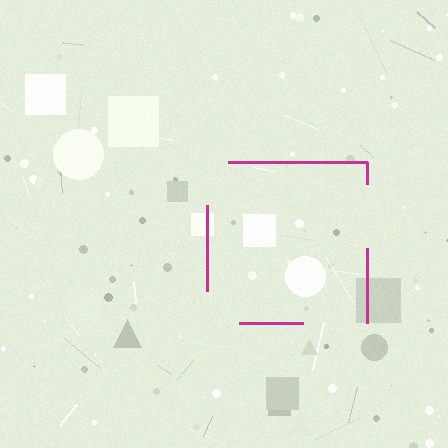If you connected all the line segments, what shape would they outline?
They would outline a square.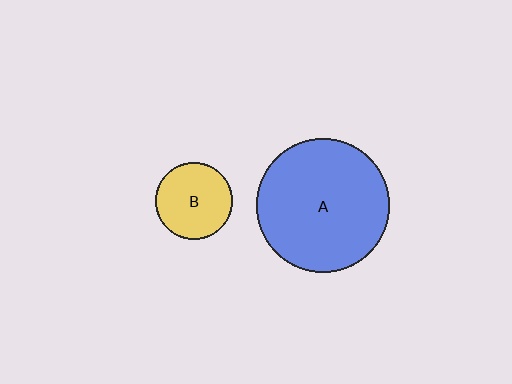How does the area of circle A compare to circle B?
Approximately 3.0 times.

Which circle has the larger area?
Circle A (blue).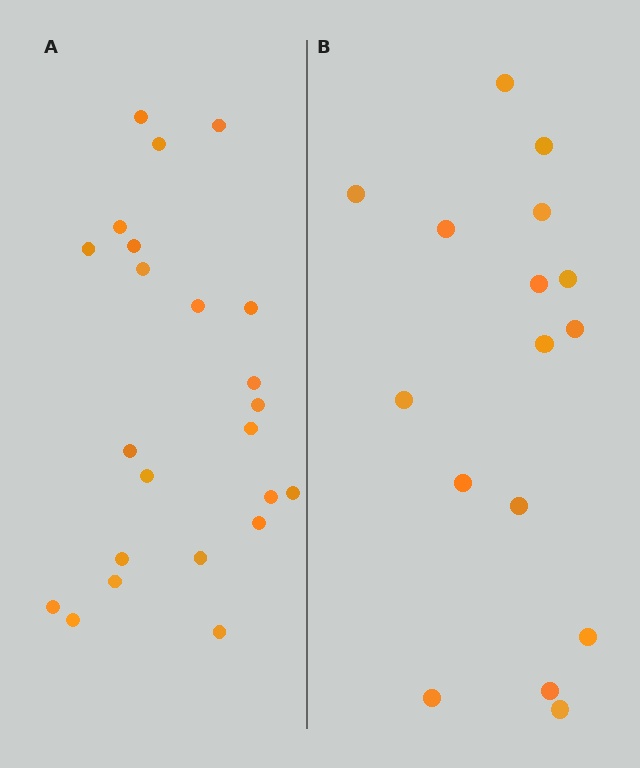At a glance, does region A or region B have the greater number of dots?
Region A (the left region) has more dots.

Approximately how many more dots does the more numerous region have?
Region A has roughly 8 or so more dots than region B.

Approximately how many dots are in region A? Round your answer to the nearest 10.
About 20 dots. (The exact count is 23, which rounds to 20.)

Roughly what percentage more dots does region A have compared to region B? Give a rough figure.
About 45% more.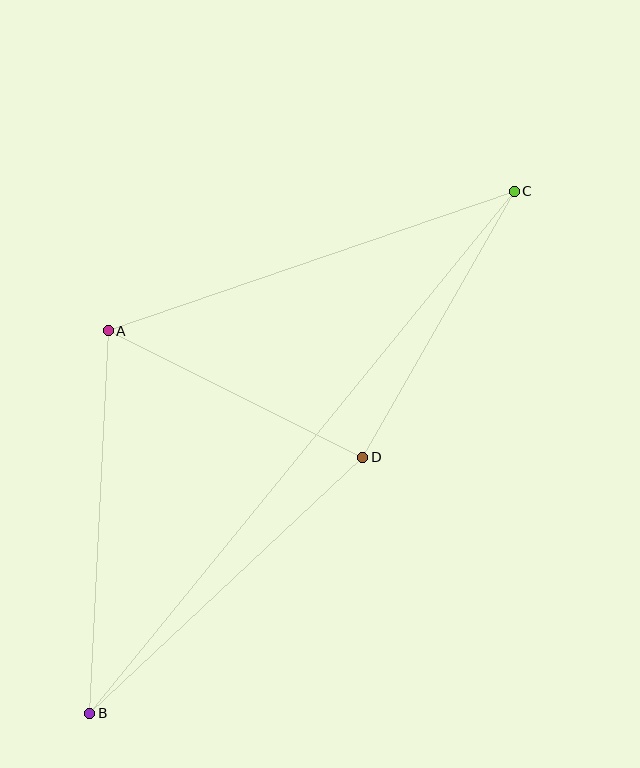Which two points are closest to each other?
Points A and D are closest to each other.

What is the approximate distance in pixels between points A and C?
The distance between A and C is approximately 429 pixels.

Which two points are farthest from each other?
Points B and C are farthest from each other.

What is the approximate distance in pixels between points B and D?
The distance between B and D is approximately 375 pixels.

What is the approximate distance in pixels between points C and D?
The distance between C and D is approximately 306 pixels.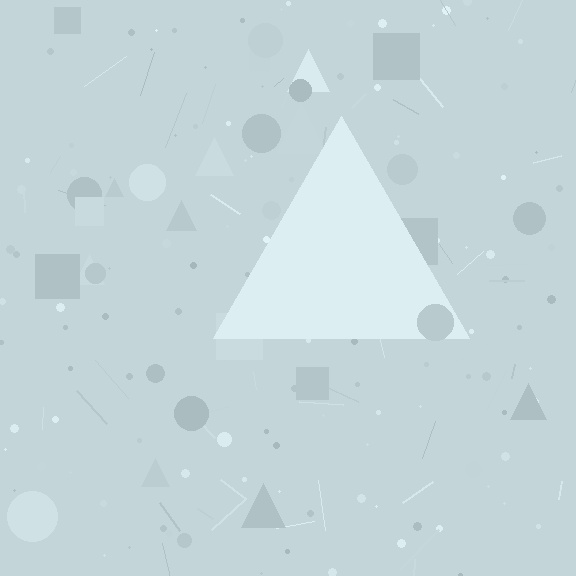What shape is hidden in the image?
A triangle is hidden in the image.